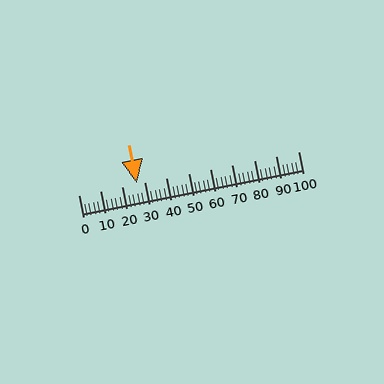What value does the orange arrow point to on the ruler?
The orange arrow points to approximately 27.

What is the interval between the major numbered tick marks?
The major tick marks are spaced 10 units apart.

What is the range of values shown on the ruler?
The ruler shows values from 0 to 100.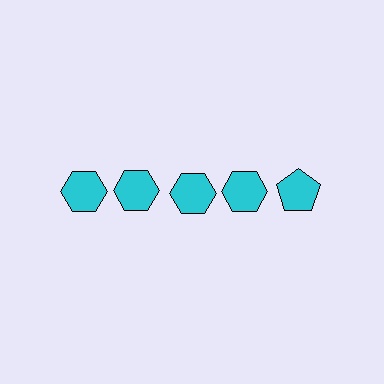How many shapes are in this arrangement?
There are 5 shapes arranged in a grid pattern.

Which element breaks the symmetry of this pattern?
The cyan pentagon in the top row, rightmost column breaks the symmetry. All other shapes are cyan hexagons.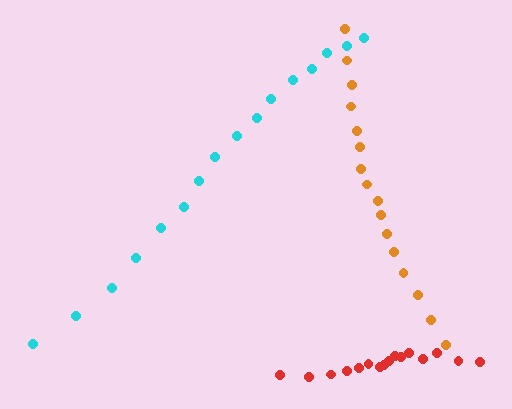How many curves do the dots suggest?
There are 3 distinct paths.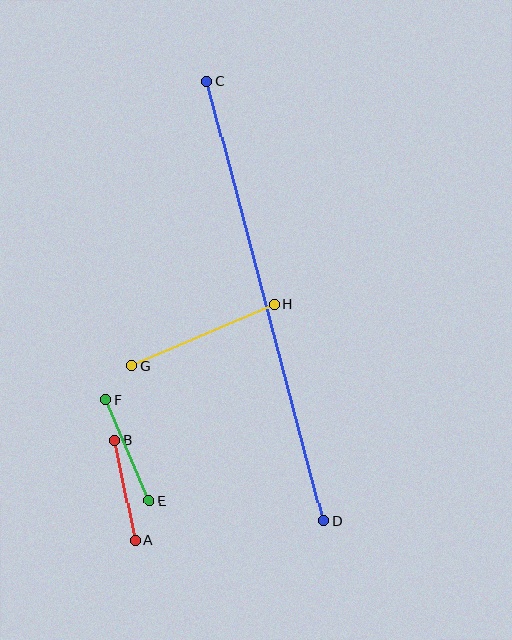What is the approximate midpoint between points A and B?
The midpoint is at approximately (125, 491) pixels.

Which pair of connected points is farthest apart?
Points C and D are farthest apart.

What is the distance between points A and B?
The distance is approximately 102 pixels.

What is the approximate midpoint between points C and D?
The midpoint is at approximately (265, 301) pixels.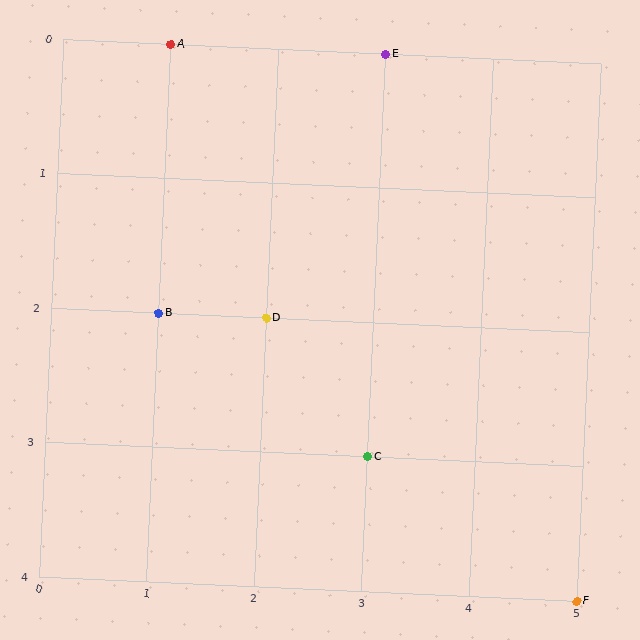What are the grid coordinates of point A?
Point A is at grid coordinates (1, 0).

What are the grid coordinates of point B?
Point B is at grid coordinates (1, 2).